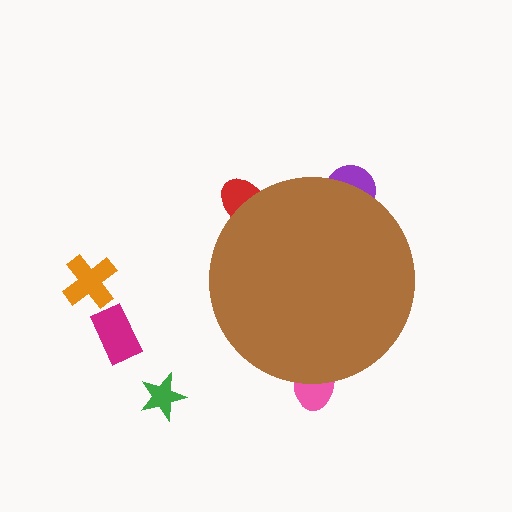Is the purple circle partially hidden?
Yes, the purple circle is partially hidden behind the brown circle.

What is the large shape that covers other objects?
A brown circle.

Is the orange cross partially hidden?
No, the orange cross is fully visible.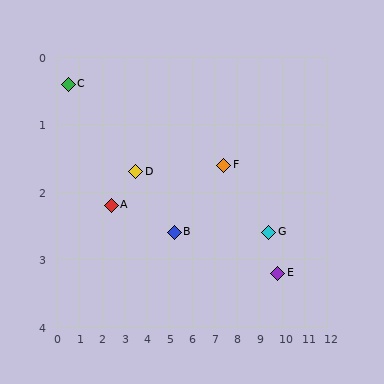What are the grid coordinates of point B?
Point B is at approximately (5.2, 2.6).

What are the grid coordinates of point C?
Point C is at approximately (0.5, 0.4).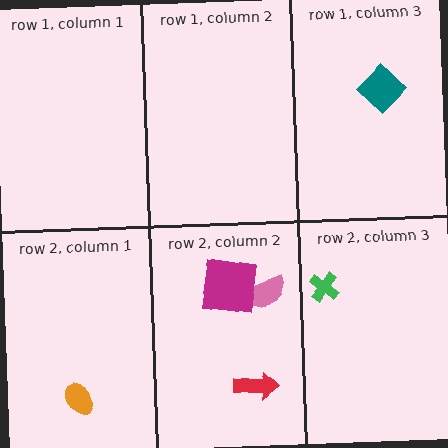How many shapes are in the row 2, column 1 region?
1.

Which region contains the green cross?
The row 2, column 3 region.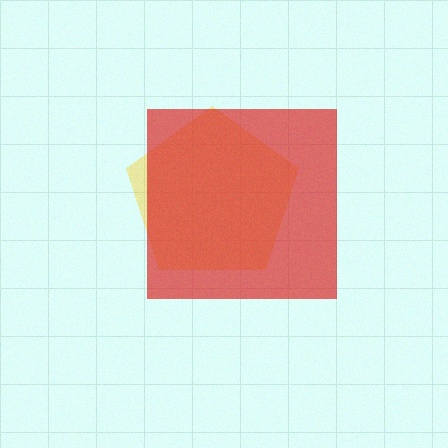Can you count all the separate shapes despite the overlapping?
Yes, there are 2 separate shapes.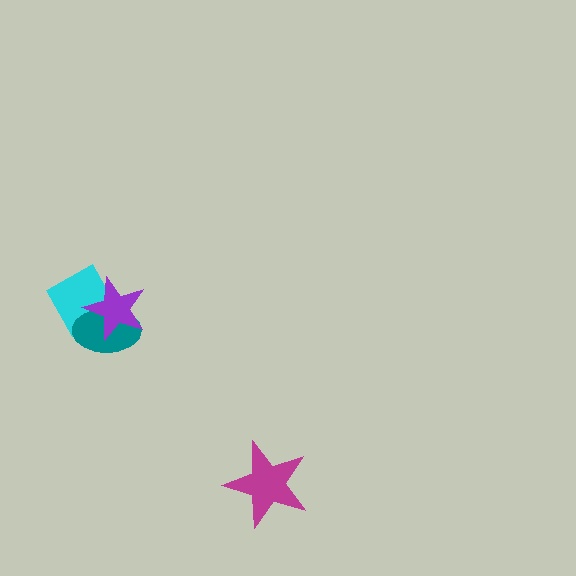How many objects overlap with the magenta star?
0 objects overlap with the magenta star.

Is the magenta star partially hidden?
No, no other shape covers it.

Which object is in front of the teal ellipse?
The purple star is in front of the teal ellipse.